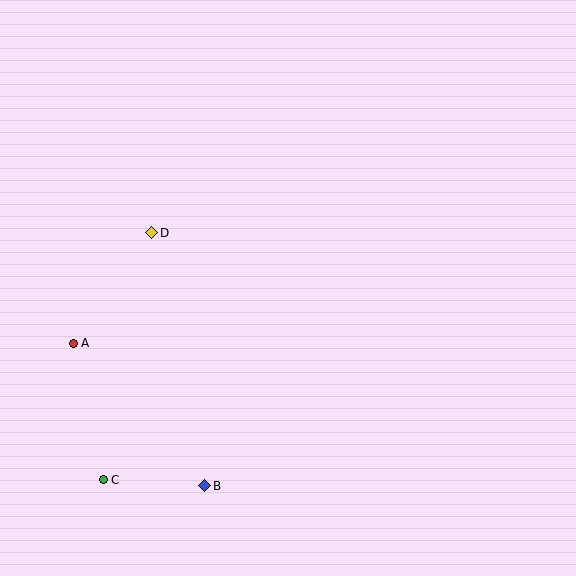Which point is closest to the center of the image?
Point D at (152, 233) is closest to the center.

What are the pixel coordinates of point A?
Point A is at (73, 343).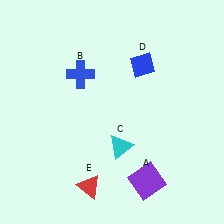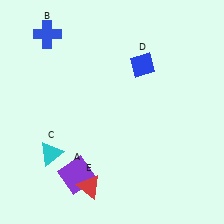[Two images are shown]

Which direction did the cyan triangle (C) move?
The cyan triangle (C) moved left.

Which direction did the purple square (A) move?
The purple square (A) moved left.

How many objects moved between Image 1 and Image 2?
3 objects moved between the two images.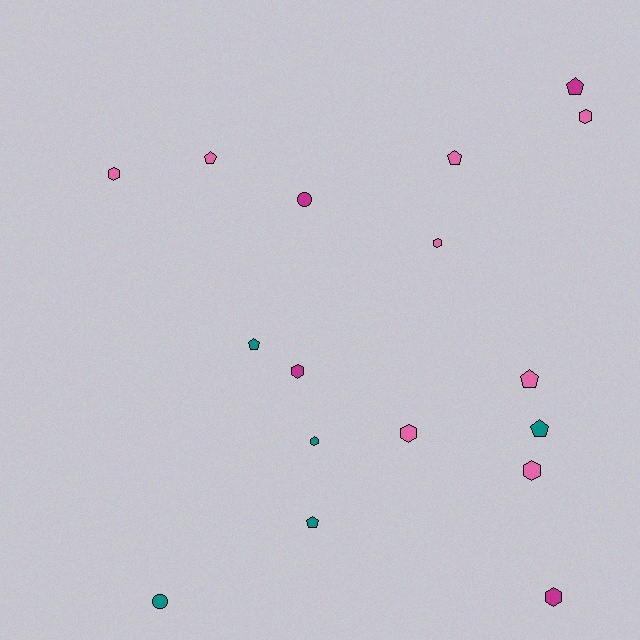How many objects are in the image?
There are 17 objects.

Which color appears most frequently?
Pink, with 8 objects.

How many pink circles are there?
There are no pink circles.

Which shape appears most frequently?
Hexagon, with 8 objects.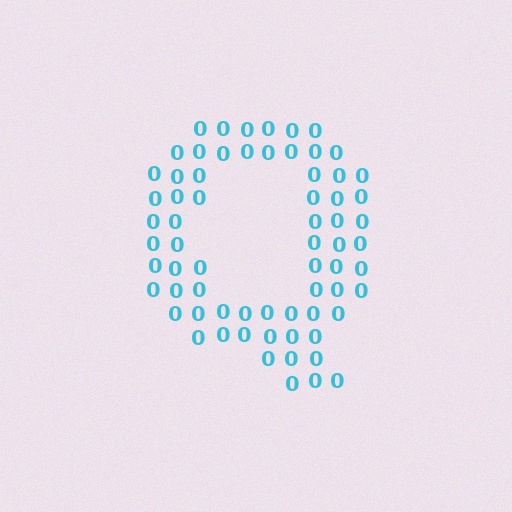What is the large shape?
The large shape is the letter Q.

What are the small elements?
The small elements are digit 0's.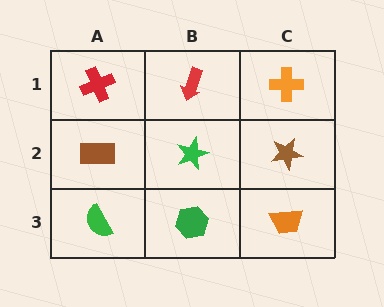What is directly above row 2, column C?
An orange cross.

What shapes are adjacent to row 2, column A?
A red cross (row 1, column A), a green semicircle (row 3, column A), a green star (row 2, column B).